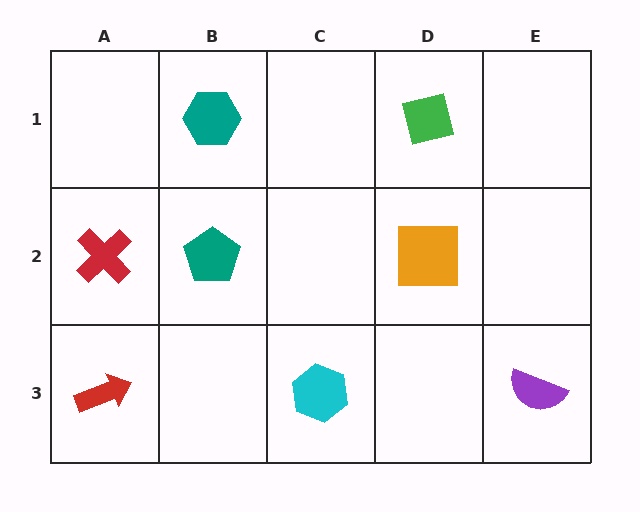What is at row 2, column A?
A red cross.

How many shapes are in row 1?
2 shapes.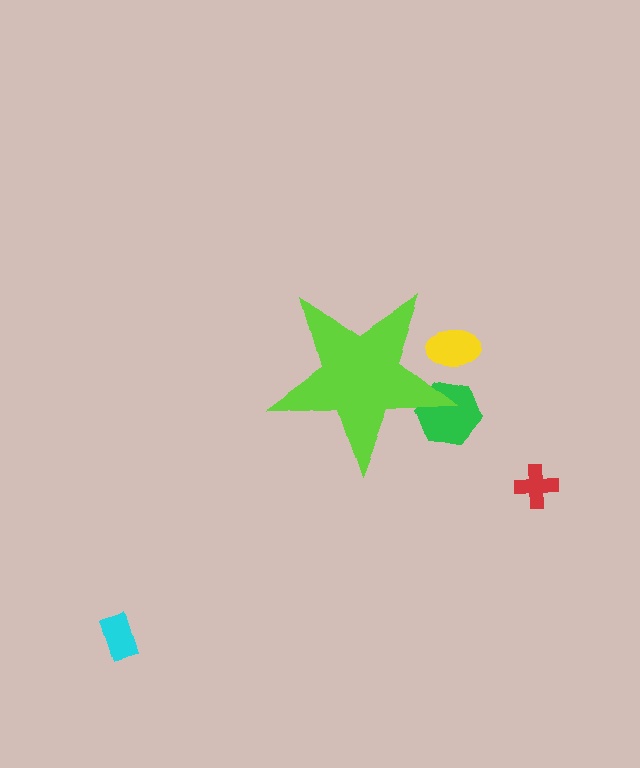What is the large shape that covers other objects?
A lime star.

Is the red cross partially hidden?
No, the red cross is fully visible.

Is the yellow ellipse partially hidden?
Yes, the yellow ellipse is partially hidden behind the lime star.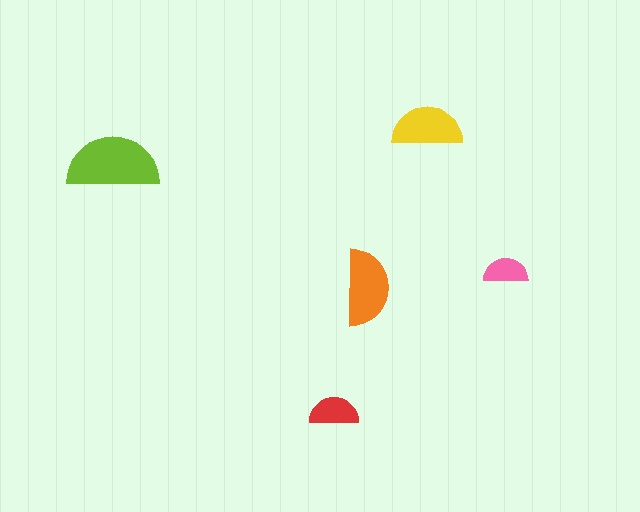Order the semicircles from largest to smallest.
the lime one, the orange one, the yellow one, the red one, the pink one.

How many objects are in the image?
There are 5 objects in the image.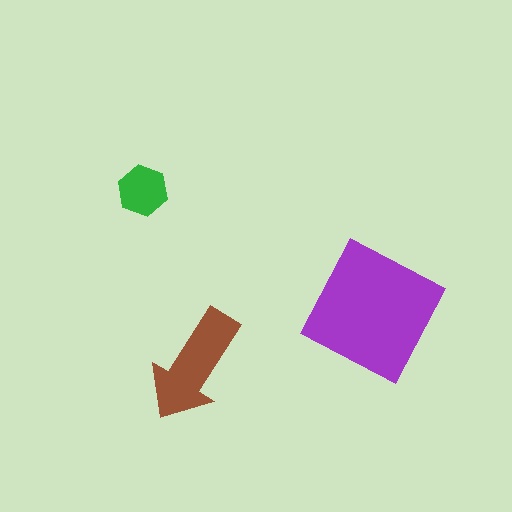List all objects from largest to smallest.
The purple square, the brown arrow, the green hexagon.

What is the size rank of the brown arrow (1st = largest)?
2nd.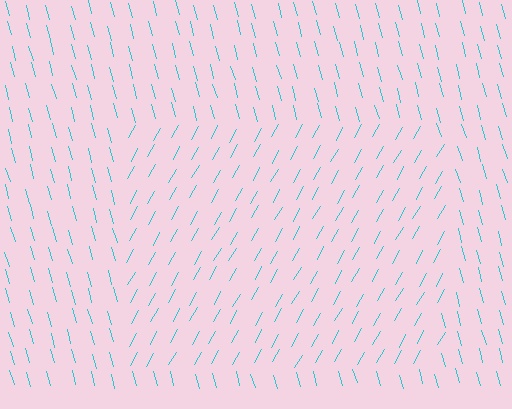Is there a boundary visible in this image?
Yes, there is a texture boundary formed by a change in line orientation.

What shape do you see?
I see a rectangle.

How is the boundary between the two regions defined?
The boundary is defined purely by a change in line orientation (approximately 45 degrees difference). All lines are the same color and thickness.